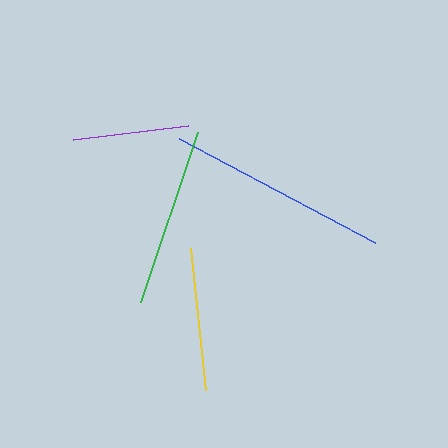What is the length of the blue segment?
The blue segment is approximately 222 pixels long.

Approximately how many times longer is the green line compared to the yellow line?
The green line is approximately 1.3 times the length of the yellow line.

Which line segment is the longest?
The blue line is the longest at approximately 222 pixels.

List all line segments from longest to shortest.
From longest to shortest: blue, green, yellow, purple.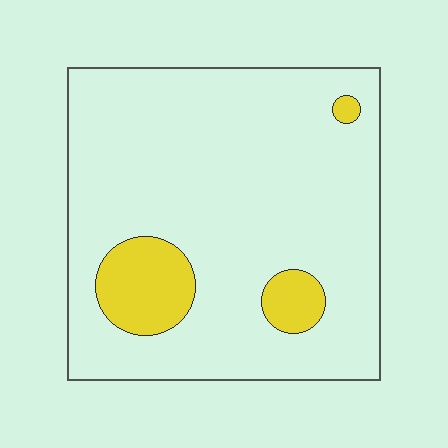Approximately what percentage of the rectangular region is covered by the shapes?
Approximately 10%.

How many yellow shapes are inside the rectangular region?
3.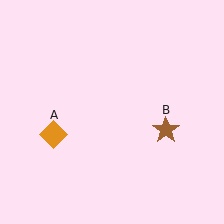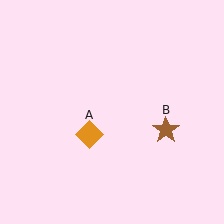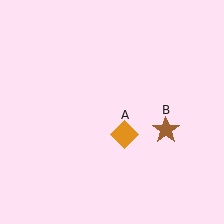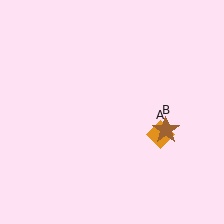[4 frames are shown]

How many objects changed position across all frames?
1 object changed position: orange diamond (object A).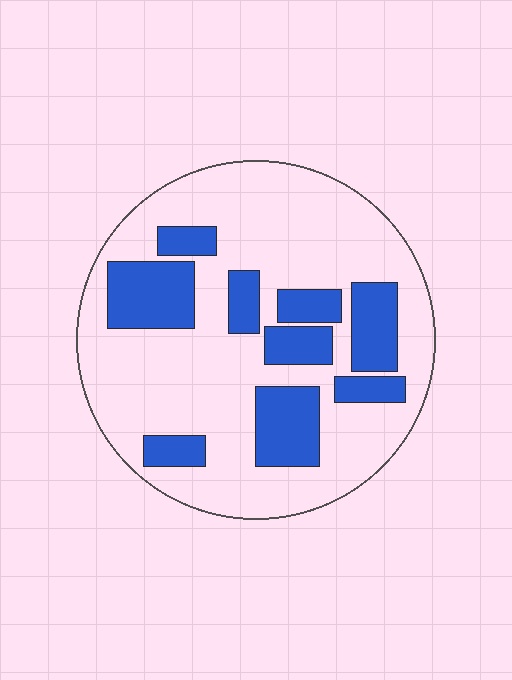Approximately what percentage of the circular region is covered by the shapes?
Approximately 30%.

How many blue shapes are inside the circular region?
9.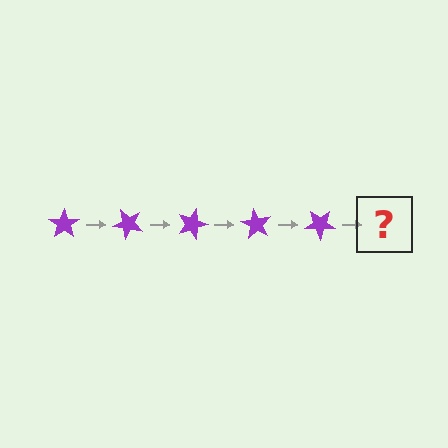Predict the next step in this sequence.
The next step is a purple star rotated 225 degrees.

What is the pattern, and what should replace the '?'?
The pattern is that the star rotates 45 degrees each step. The '?' should be a purple star rotated 225 degrees.